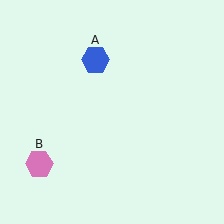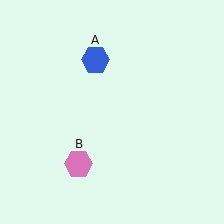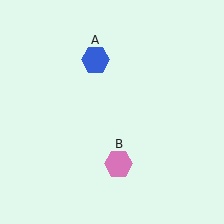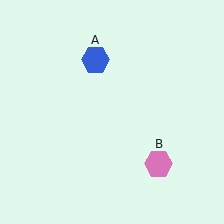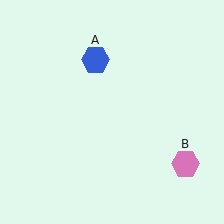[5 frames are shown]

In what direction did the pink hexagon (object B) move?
The pink hexagon (object B) moved right.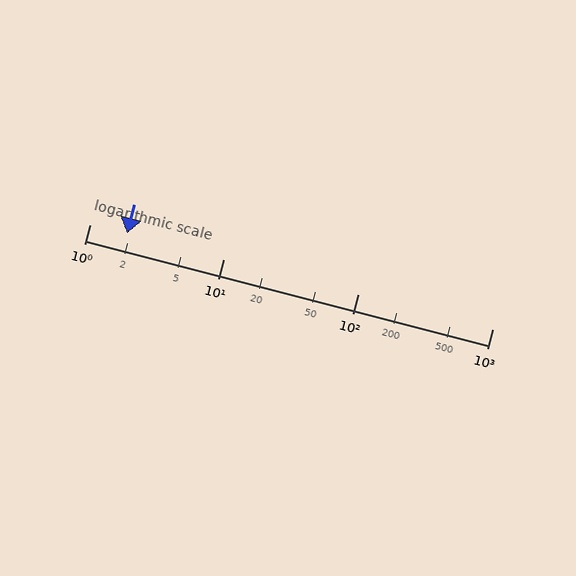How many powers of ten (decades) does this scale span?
The scale spans 3 decades, from 1 to 1000.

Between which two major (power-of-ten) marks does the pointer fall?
The pointer is between 1 and 10.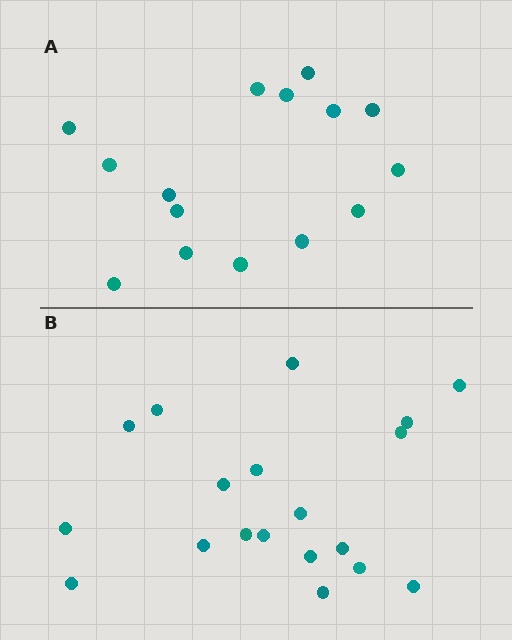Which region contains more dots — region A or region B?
Region B (the bottom region) has more dots.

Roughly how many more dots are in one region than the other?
Region B has about 4 more dots than region A.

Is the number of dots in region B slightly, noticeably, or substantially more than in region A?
Region B has noticeably more, but not dramatically so. The ratio is roughly 1.3 to 1.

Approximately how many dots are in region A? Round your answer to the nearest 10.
About 20 dots. (The exact count is 15, which rounds to 20.)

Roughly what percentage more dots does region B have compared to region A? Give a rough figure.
About 25% more.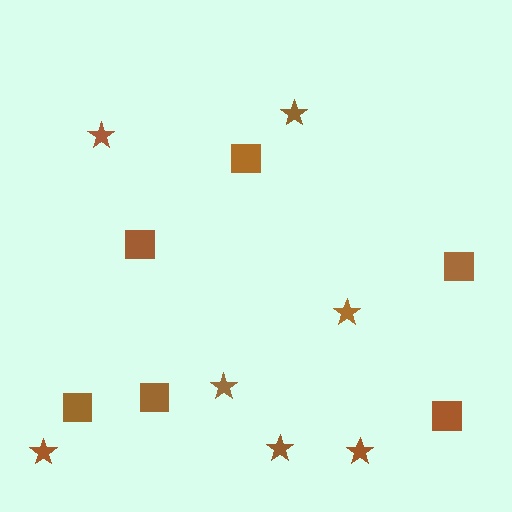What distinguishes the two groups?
There are 2 groups: one group of squares (6) and one group of stars (7).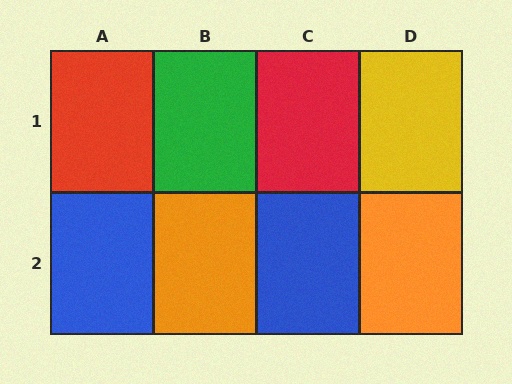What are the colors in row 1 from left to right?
Red, green, red, yellow.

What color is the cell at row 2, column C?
Blue.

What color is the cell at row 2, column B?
Orange.